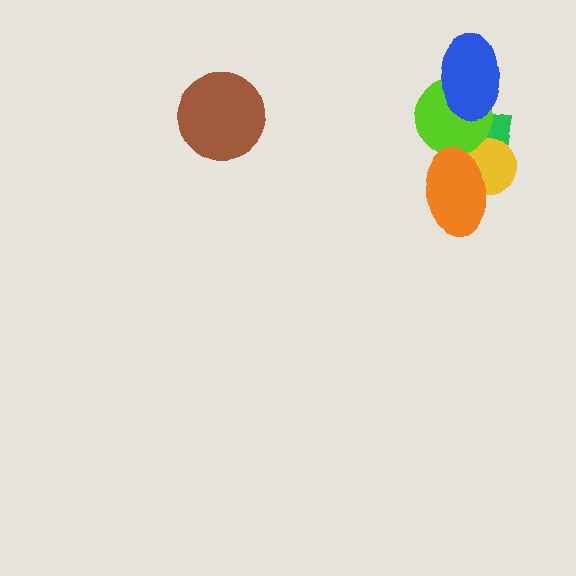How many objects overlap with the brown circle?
0 objects overlap with the brown circle.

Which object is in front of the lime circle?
The blue ellipse is in front of the lime circle.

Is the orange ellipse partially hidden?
No, no other shape covers it.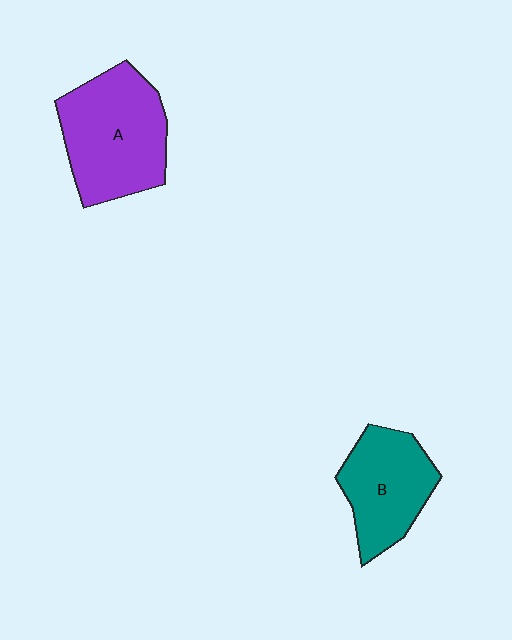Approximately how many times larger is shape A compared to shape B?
Approximately 1.3 times.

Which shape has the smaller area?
Shape B (teal).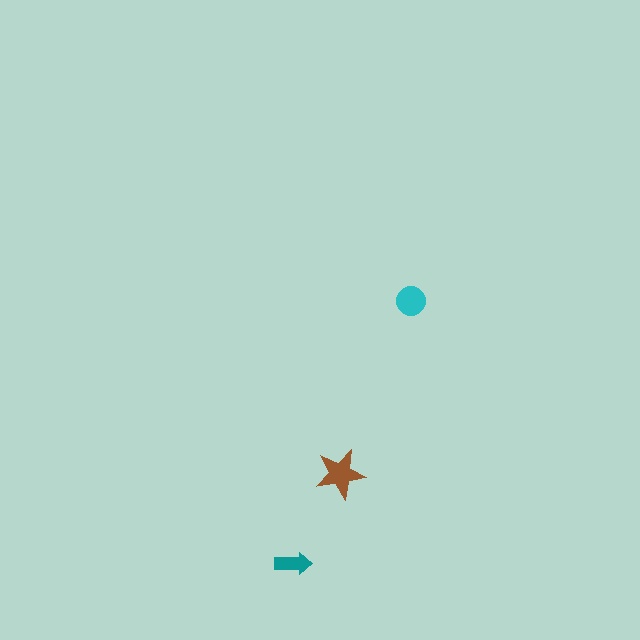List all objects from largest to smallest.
The brown star, the cyan circle, the teal arrow.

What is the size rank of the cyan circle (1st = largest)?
2nd.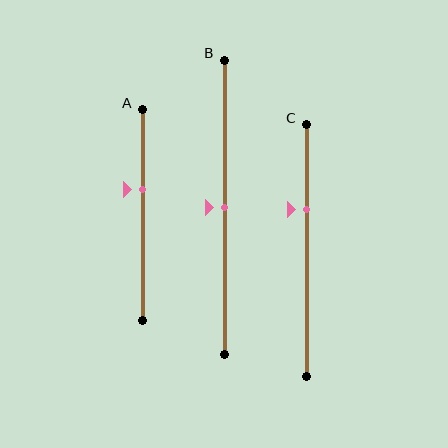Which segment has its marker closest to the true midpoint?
Segment B has its marker closest to the true midpoint.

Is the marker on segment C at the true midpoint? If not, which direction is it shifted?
No, the marker on segment C is shifted upward by about 16% of the segment length.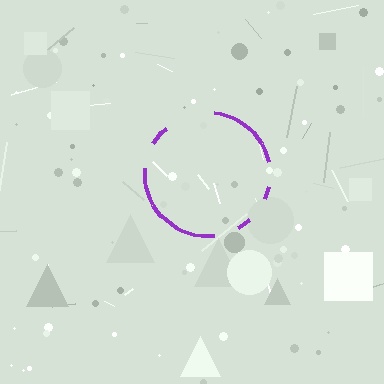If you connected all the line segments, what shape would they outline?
They would outline a circle.